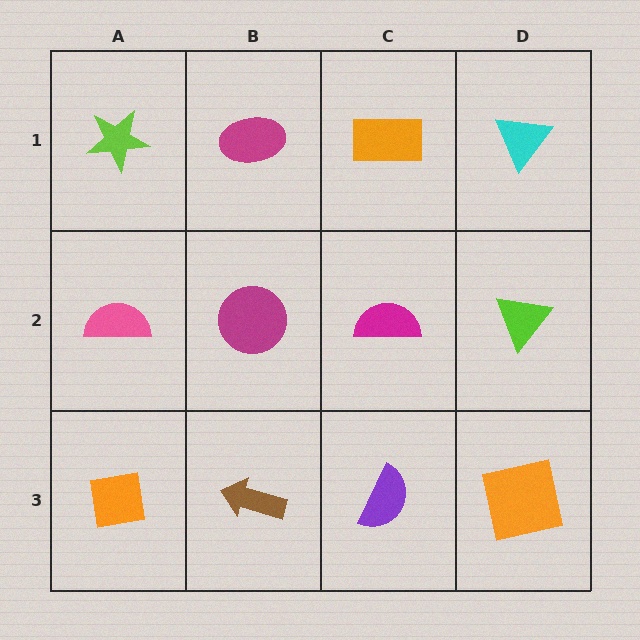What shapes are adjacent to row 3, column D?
A lime triangle (row 2, column D), a purple semicircle (row 3, column C).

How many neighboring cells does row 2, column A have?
3.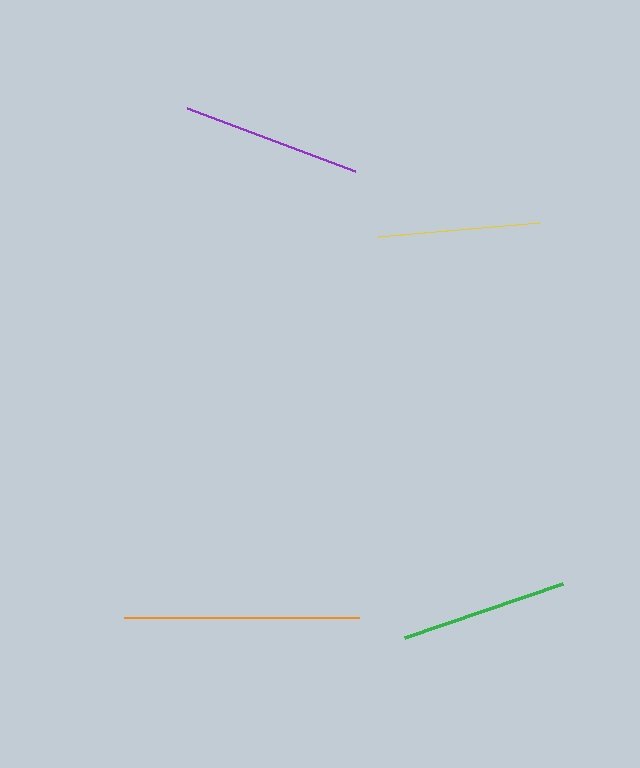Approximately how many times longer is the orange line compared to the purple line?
The orange line is approximately 1.3 times the length of the purple line.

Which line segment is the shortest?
The yellow line is the shortest at approximately 161 pixels.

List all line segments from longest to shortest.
From longest to shortest: orange, purple, green, yellow.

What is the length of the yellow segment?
The yellow segment is approximately 161 pixels long.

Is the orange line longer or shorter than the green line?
The orange line is longer than the green line.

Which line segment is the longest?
The orange line is the longest at approximately 235 pixels.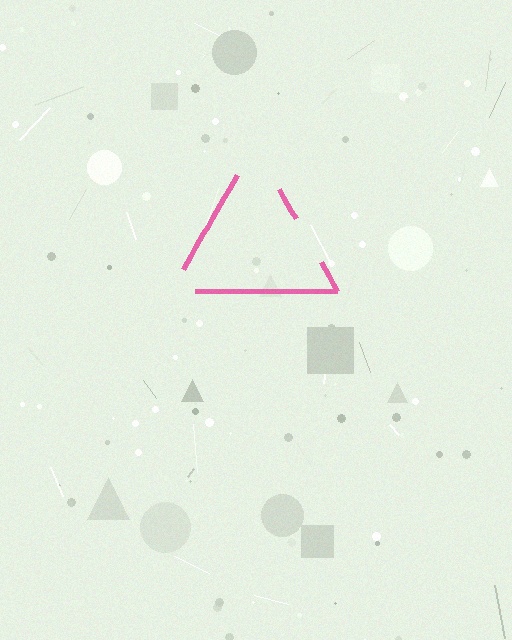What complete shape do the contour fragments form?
The contour fragments form a triangle.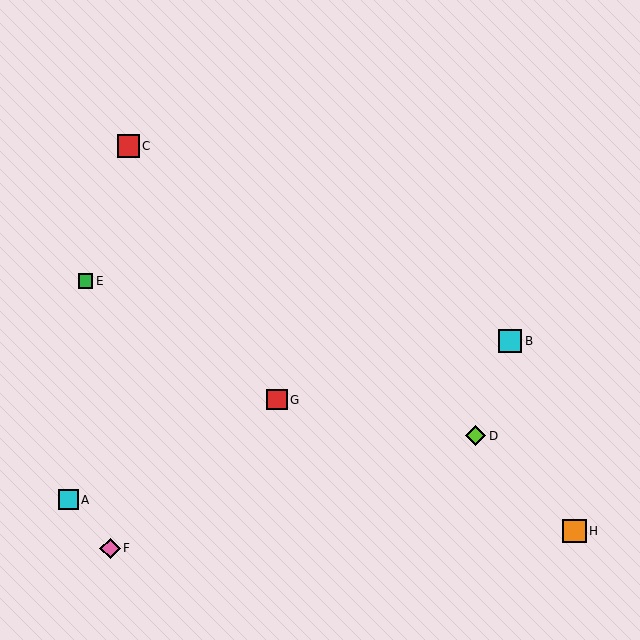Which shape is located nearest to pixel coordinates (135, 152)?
The red square (labeled C) at (128, 146) is nearest to that location.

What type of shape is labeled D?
Shape D is a lime diamond.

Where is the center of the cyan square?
The center of the cyan square is at (68, 500).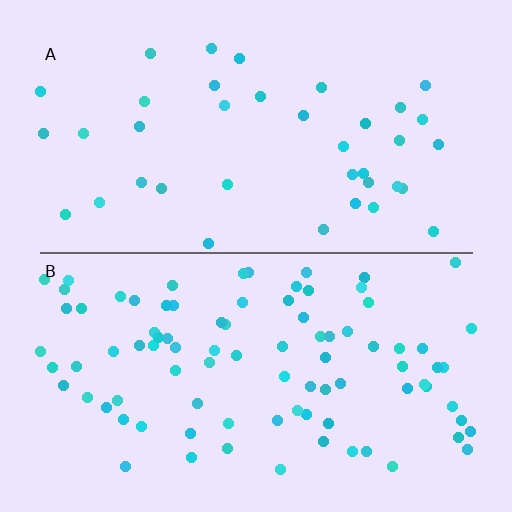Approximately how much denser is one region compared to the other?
Approximately 2.3× — region B over region A.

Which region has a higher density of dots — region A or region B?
B (the bottom).